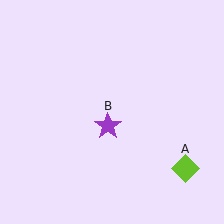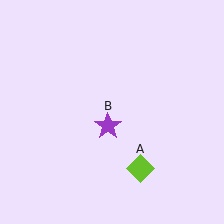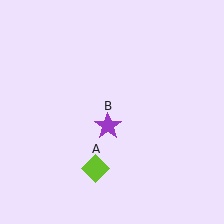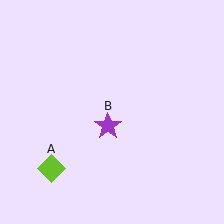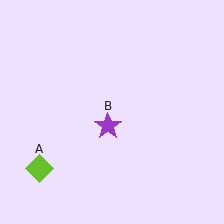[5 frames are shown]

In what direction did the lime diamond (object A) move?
The lime diamond (object A) moved left.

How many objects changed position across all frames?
1 object changed position: lime diamond (object A).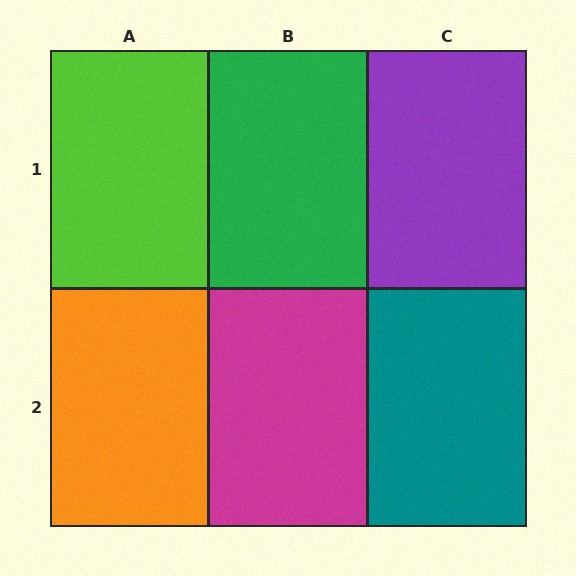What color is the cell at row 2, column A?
Orange.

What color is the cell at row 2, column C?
Teal.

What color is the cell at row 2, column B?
Magenta.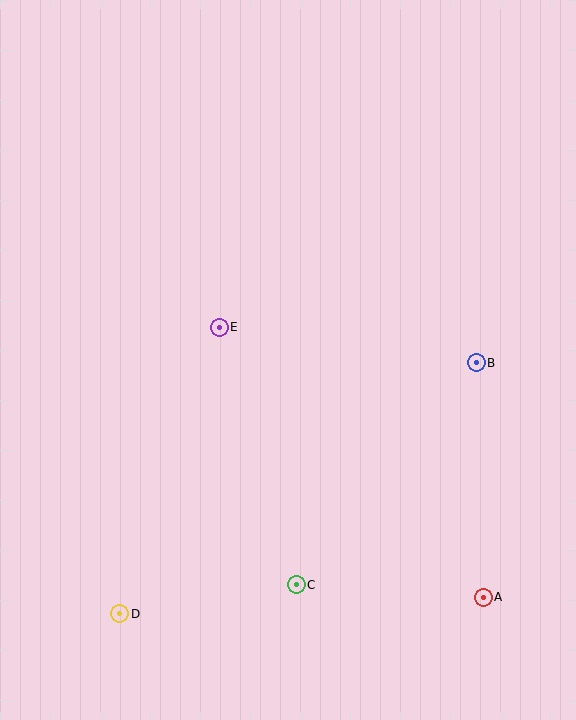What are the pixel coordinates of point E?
Point E is at (219, 327).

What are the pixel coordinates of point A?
Point A is at (483, 597).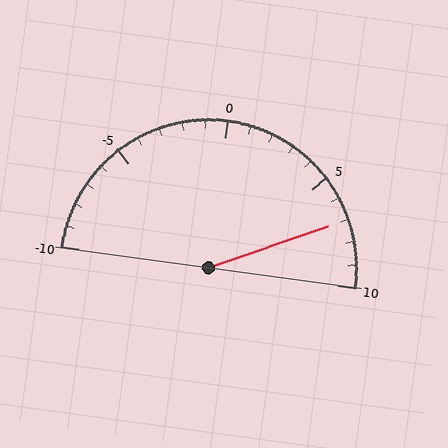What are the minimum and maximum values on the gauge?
The gauge ranges from -10 to 10.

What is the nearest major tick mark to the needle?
The nearest major tick mark is 5.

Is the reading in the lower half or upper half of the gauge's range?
The reading is in the upper half of the range (-10 to 10).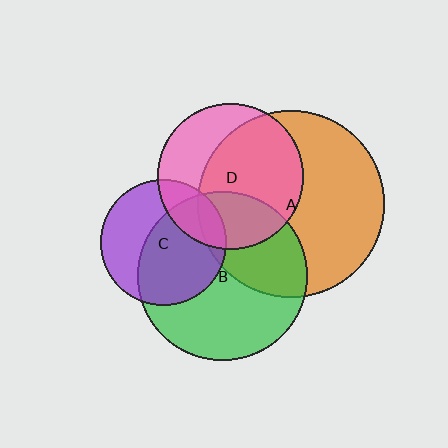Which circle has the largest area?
Circle A (orange).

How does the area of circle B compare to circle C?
Approximately 1.8 times.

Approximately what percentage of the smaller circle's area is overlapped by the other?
Approximately 30%.